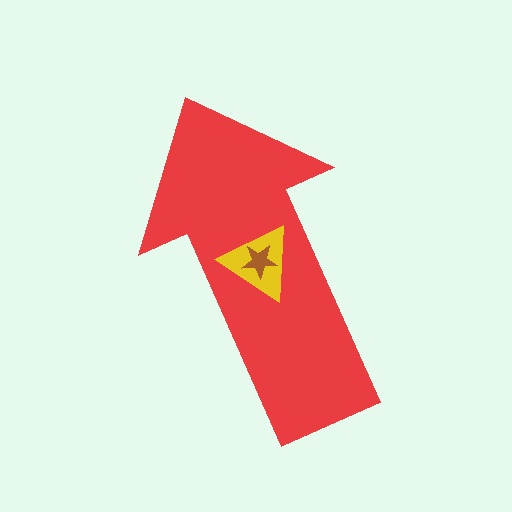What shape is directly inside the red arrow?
The yellow triangle.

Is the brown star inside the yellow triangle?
Yes.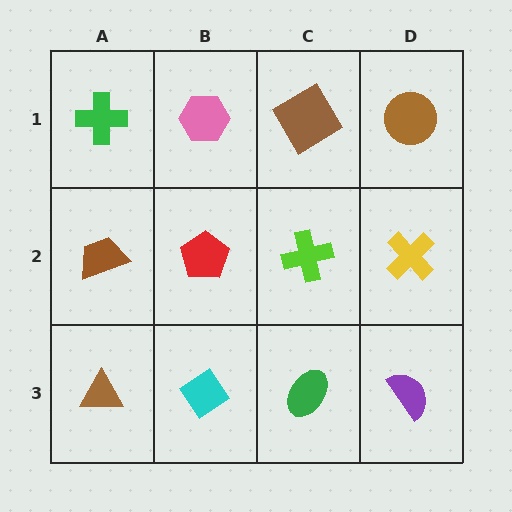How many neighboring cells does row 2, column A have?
3.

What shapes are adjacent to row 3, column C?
A lime cross (row 2, column C), a cyan diamond (row 3, column B), a purple semicircle (row 3, column D).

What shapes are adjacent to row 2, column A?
A green cross (row 1, column A), a brown triangle (row 3, column A), a red pentagon (row 2, column B).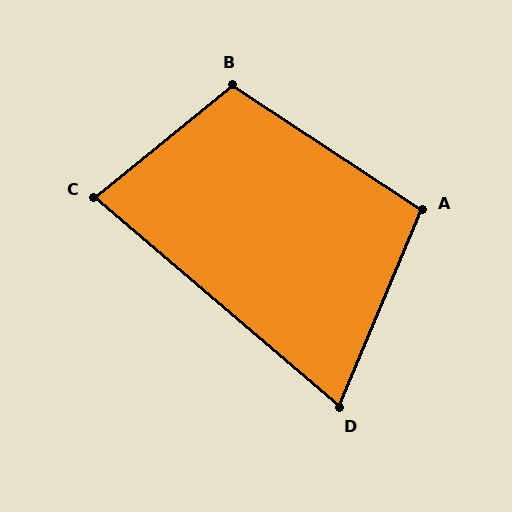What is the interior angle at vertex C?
Approximately 80 degrees (acute).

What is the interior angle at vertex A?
Approximately 100 degrees (obtuse).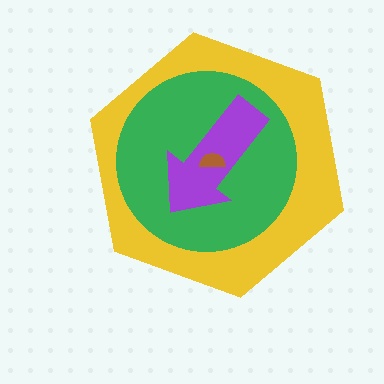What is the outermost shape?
The yellow hexagon.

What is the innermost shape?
The brown semicircle.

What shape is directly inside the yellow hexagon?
The green circle.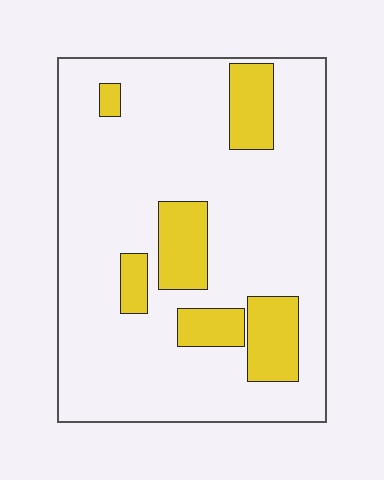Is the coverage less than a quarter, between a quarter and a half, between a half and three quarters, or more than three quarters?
Less than a quarter.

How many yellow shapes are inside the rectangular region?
6.